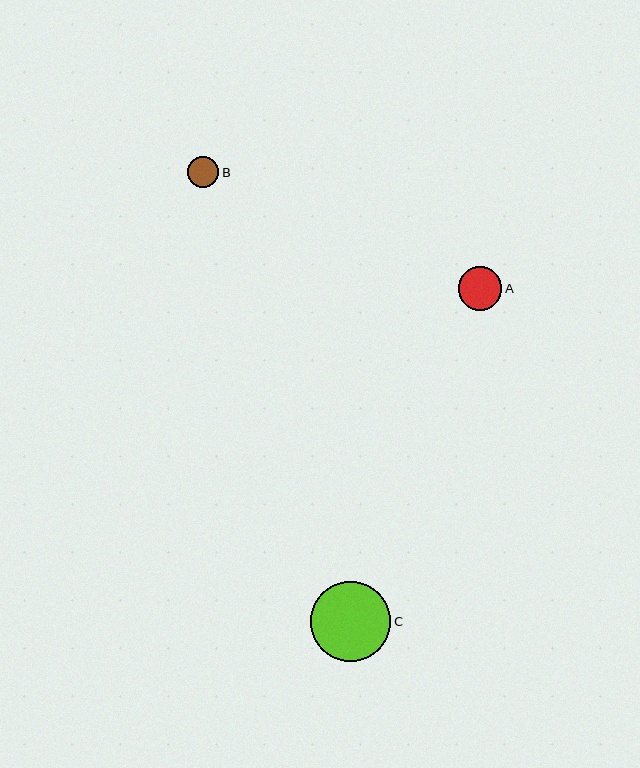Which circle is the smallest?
Circle B is the smallest with a size of approximately 31 pixels.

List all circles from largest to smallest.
From largest to smallest: C, A, B.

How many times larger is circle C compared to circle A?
Circle C is approximately 1.8 times the size of circle A.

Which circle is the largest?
Circle C is the largest with a size of approximately 80 pixels.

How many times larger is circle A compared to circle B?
Circle A is approximately 1.4 times the size of circle B.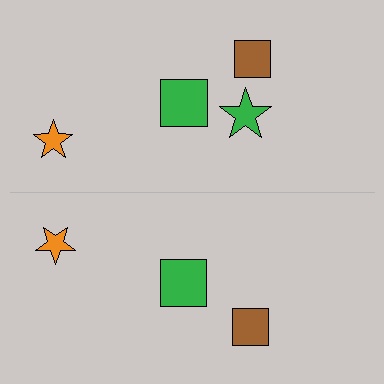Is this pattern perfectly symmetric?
No, the pattern is not perfectly symmetric. A green star is missing from the bottom side.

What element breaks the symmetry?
A green star is missing from the bottom side.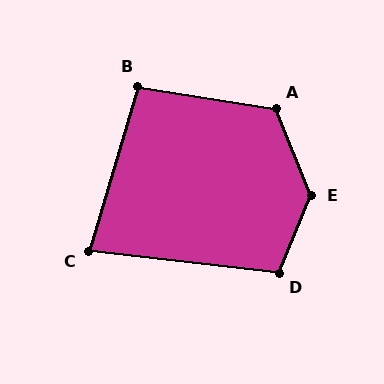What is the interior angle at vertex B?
Approximately 97 degrees (obtuse).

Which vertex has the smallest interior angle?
C, at approximately 80 degrees.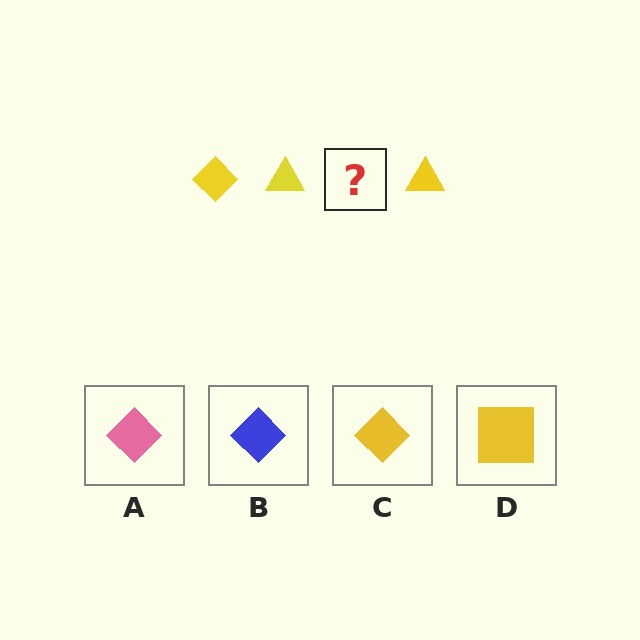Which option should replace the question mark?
Option C.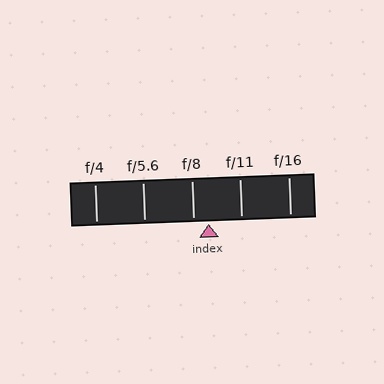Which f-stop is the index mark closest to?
The index mark is closest to f/8.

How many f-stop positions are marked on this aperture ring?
There are 5 f-stop positions marked.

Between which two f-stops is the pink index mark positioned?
The index mark is between f/8 and f/11.